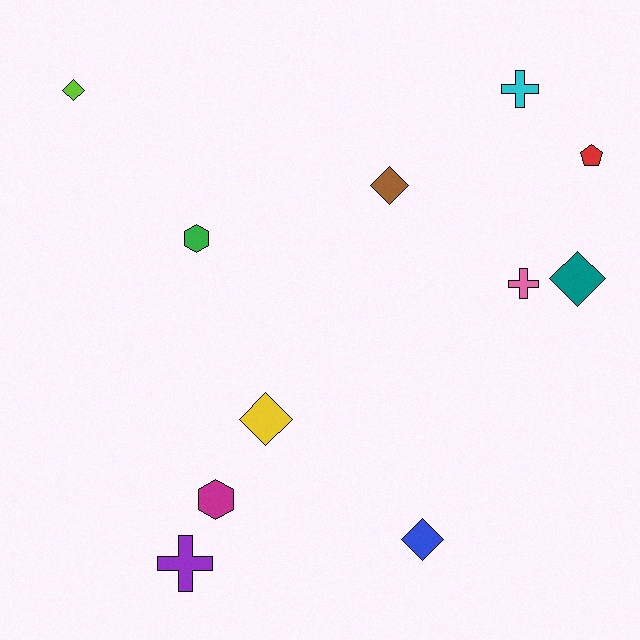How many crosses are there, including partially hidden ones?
There are 3 crosses.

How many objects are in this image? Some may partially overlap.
There are 11 objects.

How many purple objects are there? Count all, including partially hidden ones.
There is 1 purple object.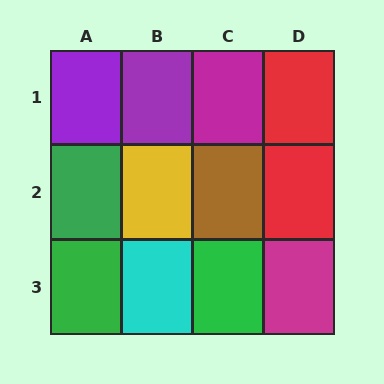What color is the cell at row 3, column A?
Green.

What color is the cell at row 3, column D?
Magenta.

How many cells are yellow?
1 cell is yellow.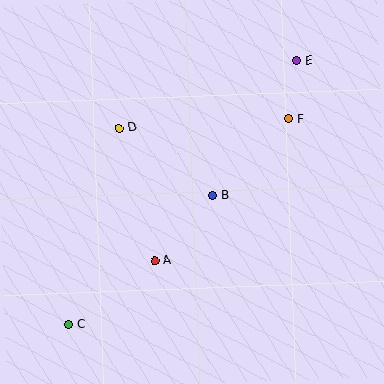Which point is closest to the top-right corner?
Point E is closest to the top-right corner.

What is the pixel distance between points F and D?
The distance between F and D is 170 pixels.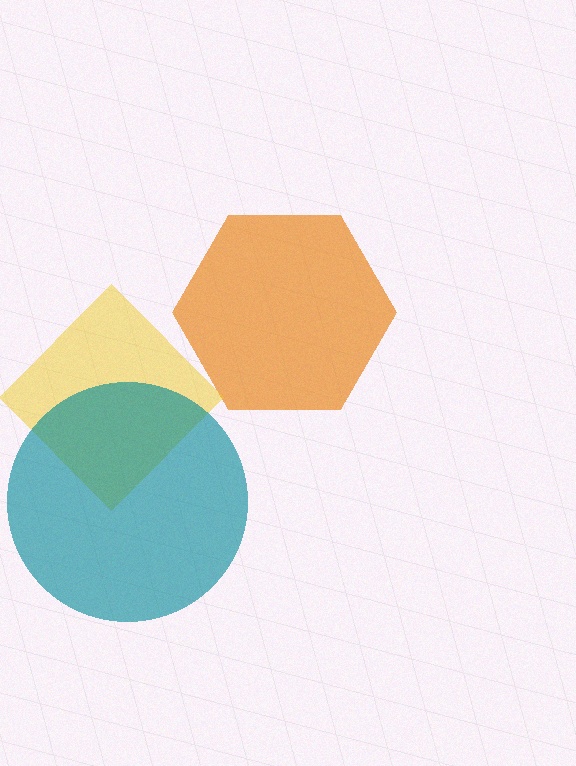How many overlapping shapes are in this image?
There are 3 overlapping shapes in the image.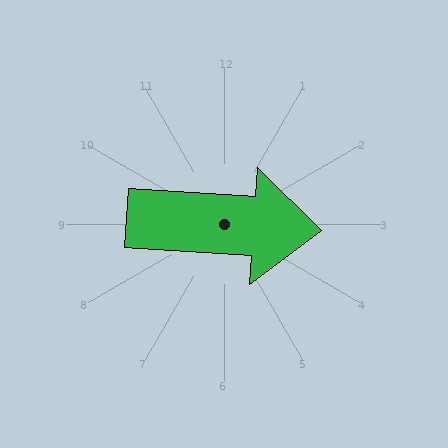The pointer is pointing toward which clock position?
Roughly 3 o'clock.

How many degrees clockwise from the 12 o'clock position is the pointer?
Approximately 94 degrees.